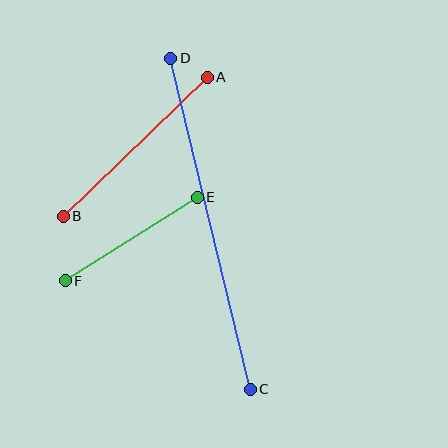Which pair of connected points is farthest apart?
Points C and D are farthest apart.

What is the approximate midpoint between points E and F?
The midpoint is at approximately (131, 239) pixels.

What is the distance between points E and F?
The distance is approximately 156 pixels.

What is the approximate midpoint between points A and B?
The midpoint is at approximately (135, 147) pixels.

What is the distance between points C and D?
The distance is approximately 341 pixels.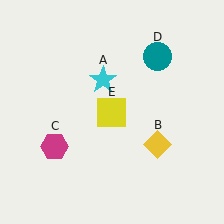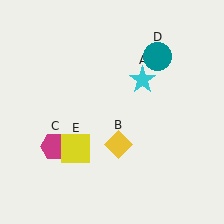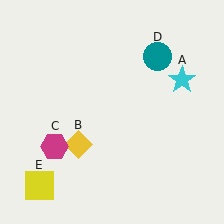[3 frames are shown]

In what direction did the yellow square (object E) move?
The yellow square (object E) moved down and to the left.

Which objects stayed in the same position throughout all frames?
Magenta hexagon (object C) and teal circle (object D) remained stationary.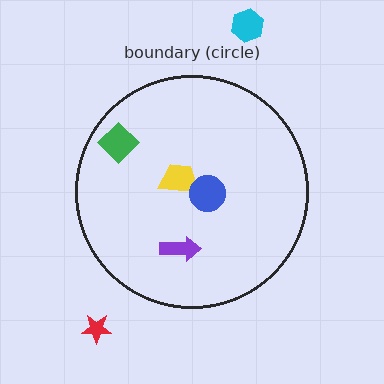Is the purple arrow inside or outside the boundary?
Inside.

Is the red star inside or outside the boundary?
Outside.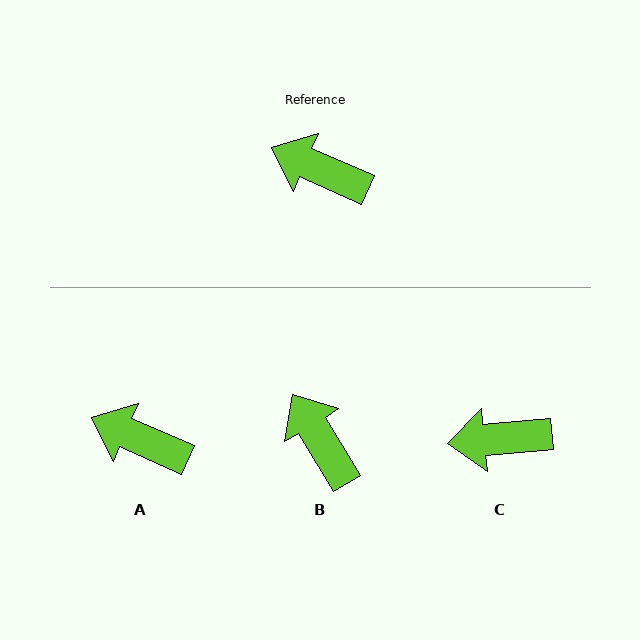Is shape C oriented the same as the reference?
No, it is off by about 28 degrees.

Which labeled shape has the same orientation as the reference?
A.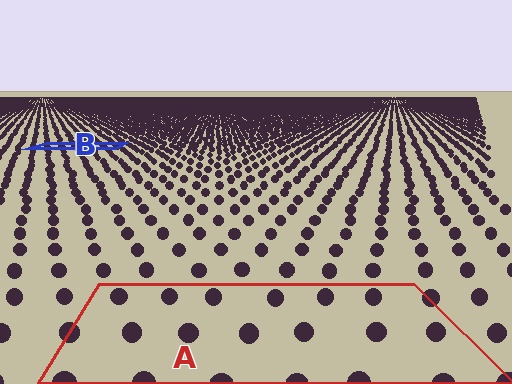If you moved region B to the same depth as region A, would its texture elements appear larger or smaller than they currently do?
They would appear larger. At a closer depth, the same texture elements are projected at a bigger on-screen size.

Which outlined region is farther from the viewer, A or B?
Region B is farther from the viewer — the texture elements inside it appear smaller and more densely packed.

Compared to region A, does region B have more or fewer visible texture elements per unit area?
Region B has more texture elements per unit area — they are packed more densely because it is farther away.